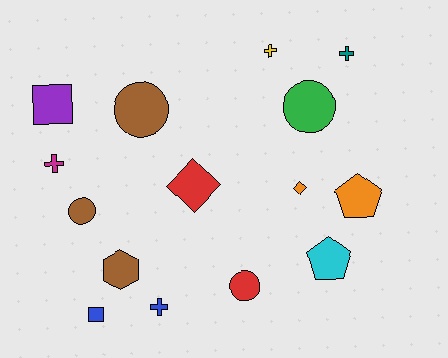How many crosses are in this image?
There are 4 crosses.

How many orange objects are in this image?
There are 2 orange objects.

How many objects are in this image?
There are 15 objects.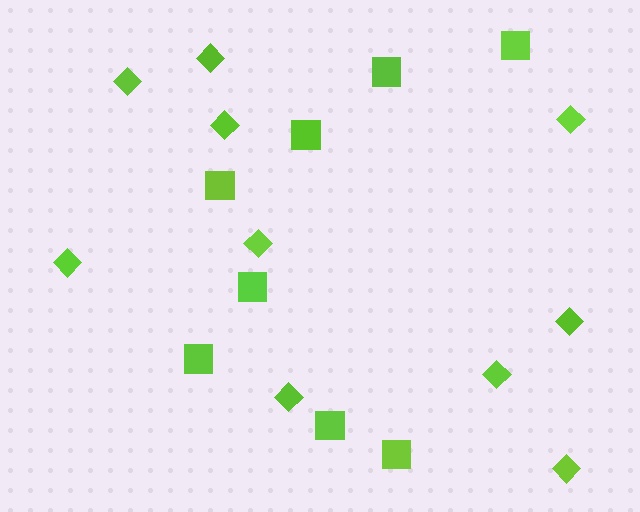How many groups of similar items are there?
There are 2 groups: one group of diamonds (10) and one group of squares (8).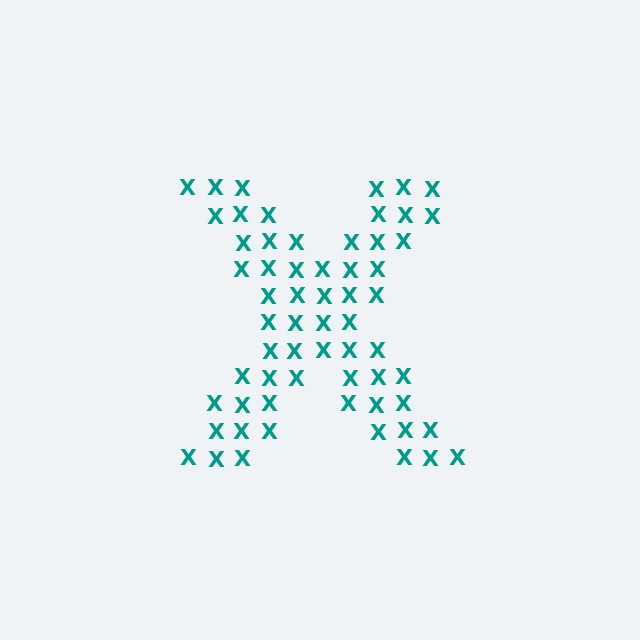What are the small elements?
The small elements are letter X's.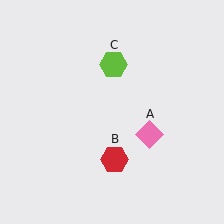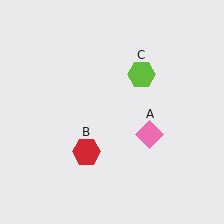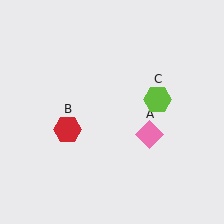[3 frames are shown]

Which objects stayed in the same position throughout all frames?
Pink diamond (object A) remained stationary.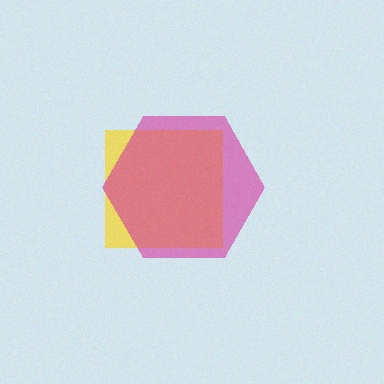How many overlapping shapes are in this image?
There are 2 overlapping shapes in the image.